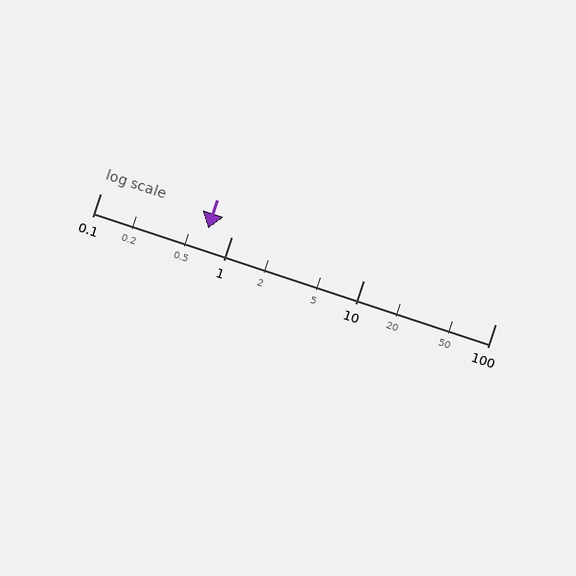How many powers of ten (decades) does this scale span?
The scale spans 3 decades, from 0.1 to 100.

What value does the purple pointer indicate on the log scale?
The pointer indicates approximately 0.66.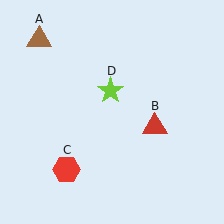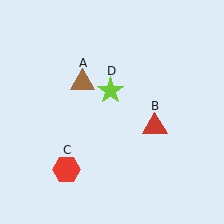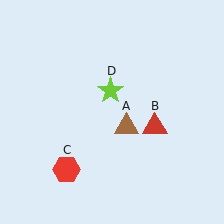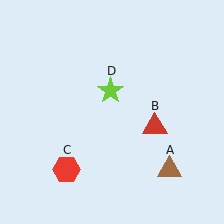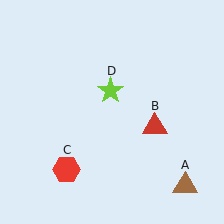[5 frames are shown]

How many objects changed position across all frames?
1 object changed position: brown triangle (object A).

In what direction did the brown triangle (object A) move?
The brown triangle (object A) moved down and to the right.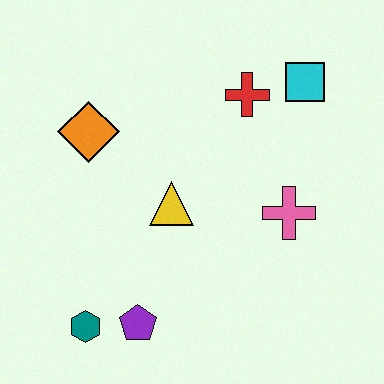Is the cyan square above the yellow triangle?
Yes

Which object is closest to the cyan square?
The red cross is closest to the cyan square.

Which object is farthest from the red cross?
The teal hexagon is farthest from the red cross.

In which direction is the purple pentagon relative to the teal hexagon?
The purple pentagon is to the right of the teal hexagon.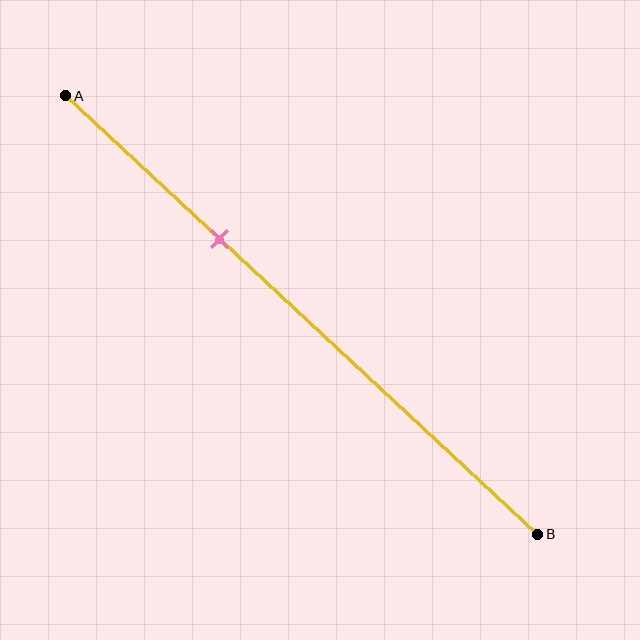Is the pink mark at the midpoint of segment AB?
No, the mark is at about 35% from A, not at the 50% midpoint.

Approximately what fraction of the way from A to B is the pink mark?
The pink mark is approximately 35% of the way from A to B.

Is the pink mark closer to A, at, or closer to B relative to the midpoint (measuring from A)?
The pink mark is closer to point A than the midpoint of segment AB.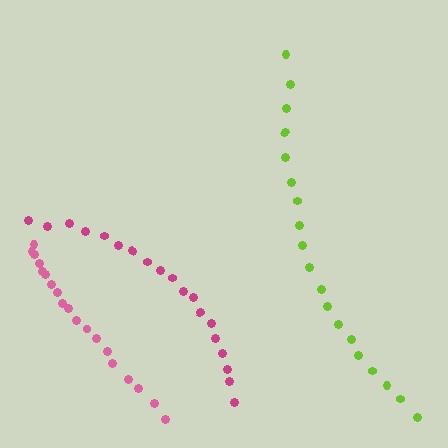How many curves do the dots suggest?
There are 3 distinct paths.